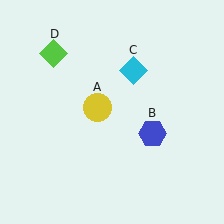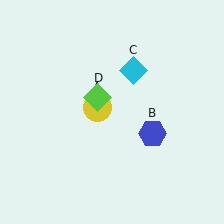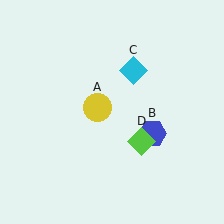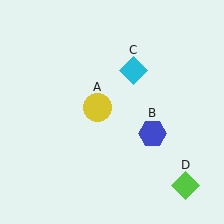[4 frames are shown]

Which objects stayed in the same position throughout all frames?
Yellow circle (object A) and blue hexagon (object B) and cyan diamond (object C) remained stationary.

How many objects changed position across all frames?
1 object changed position: lime diamond (object D).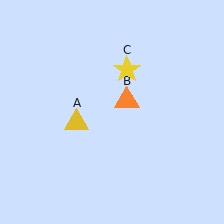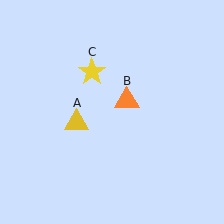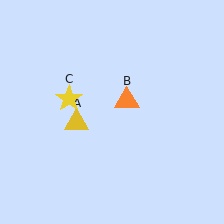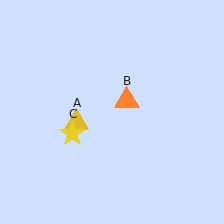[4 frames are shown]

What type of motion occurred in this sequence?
The yellow star (object C) rotated counterclockwise around the center of the scene.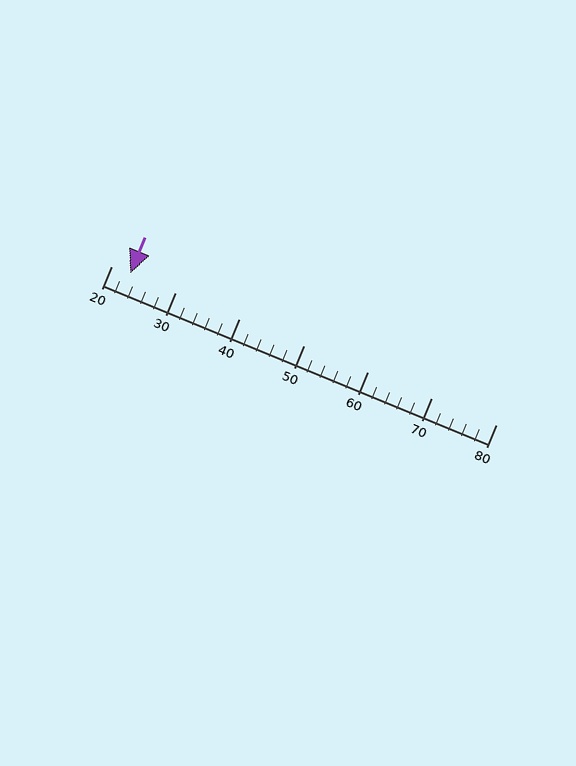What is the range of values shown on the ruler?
The ruler shows values from 20 to 80.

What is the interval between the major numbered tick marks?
The major tick marks are spaced 10 units apart.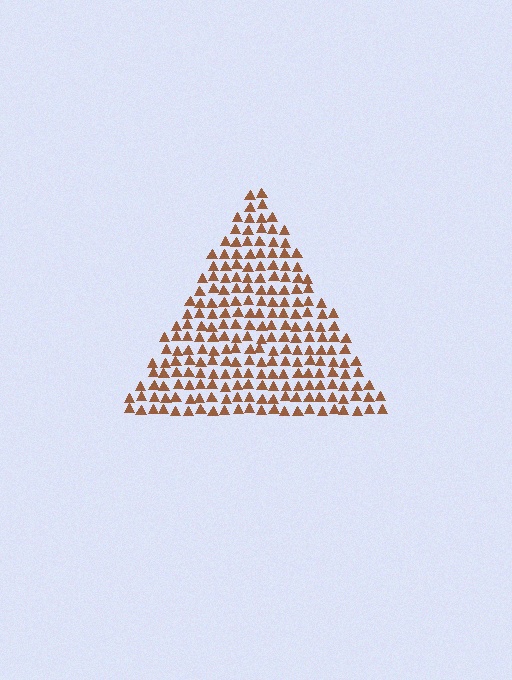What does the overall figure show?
The overall figure shows a triangle.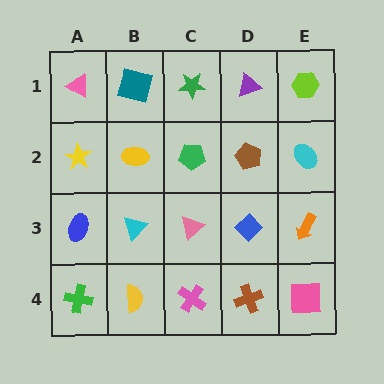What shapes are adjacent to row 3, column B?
A yellow ellipse (row 2, column B), a yellow semicircle (row 4, column B), a blue ellipse (row 3, column A), a pink triangle (row 3, column C).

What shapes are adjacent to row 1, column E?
A cyan ellipse (row 2, column E), a purple triangle (row 1, column D).